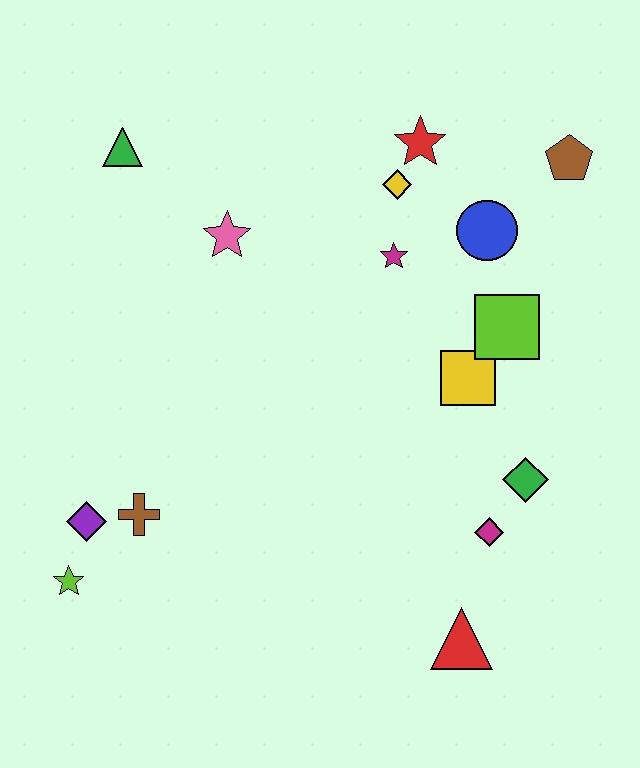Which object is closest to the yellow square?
The lime square is closest to the yellow square.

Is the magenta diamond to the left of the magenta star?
No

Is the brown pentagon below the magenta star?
No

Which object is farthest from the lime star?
The brown pentagon is farthest from the lime star.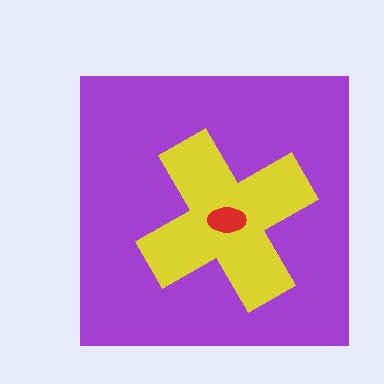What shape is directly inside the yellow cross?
The red ellipse.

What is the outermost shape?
The purple square.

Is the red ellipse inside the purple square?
Yes.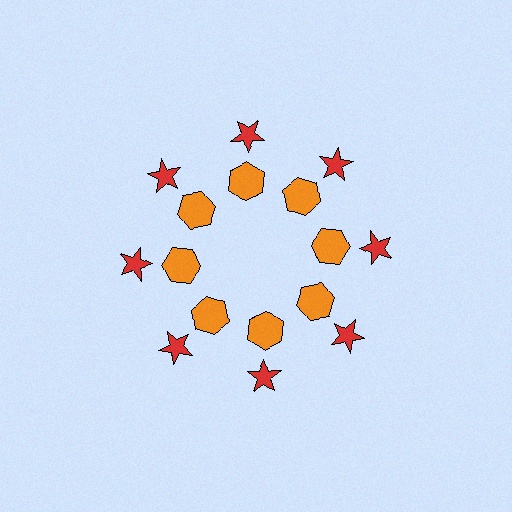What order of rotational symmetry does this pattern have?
This pattern has 8-fold rotational symmetry.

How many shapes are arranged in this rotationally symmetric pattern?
There are 16 shapes, arranged in 8 groups of 2.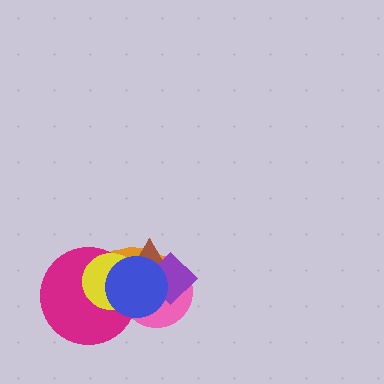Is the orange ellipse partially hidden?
Yes, it is partially covered by another shape.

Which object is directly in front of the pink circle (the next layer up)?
The orange ellipse is directly in front of the pink circle.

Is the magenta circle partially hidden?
Yes, it is partially covered by another shape.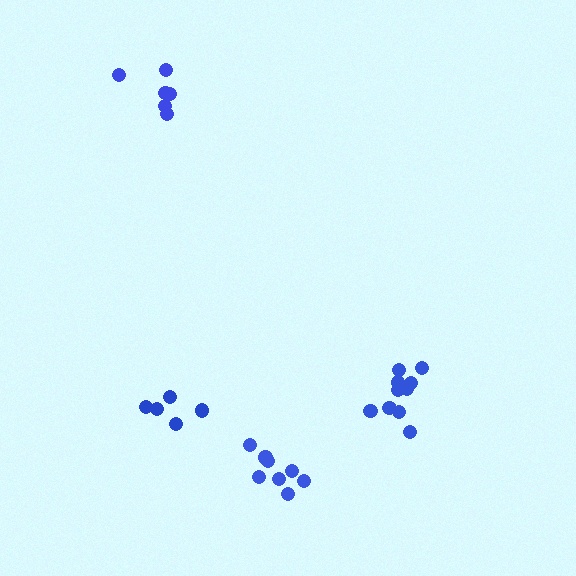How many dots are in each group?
Group 1: 6 dots, Group 2: 8 dots, Group 3: 5 dots, Group 4: 10 dots (29 total).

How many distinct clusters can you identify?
There are 4 distinct clusters.